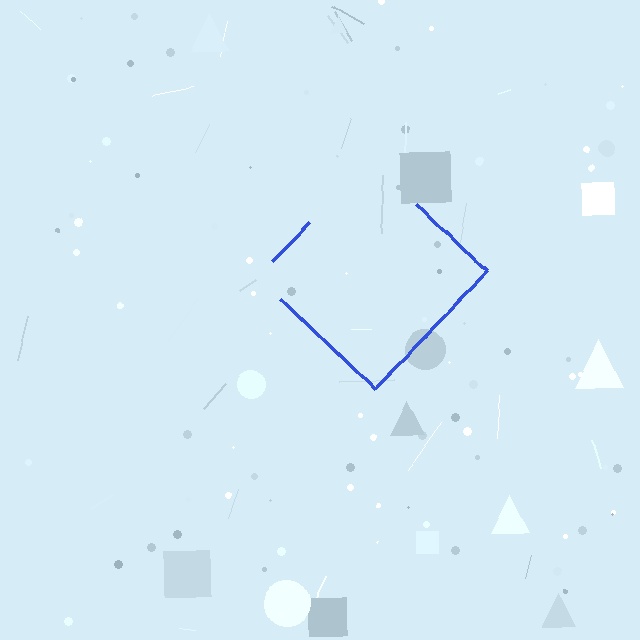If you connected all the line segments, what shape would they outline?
They would outline a diamond.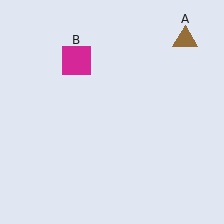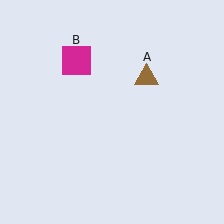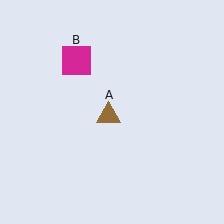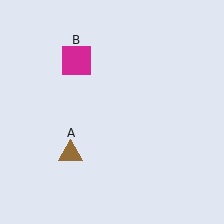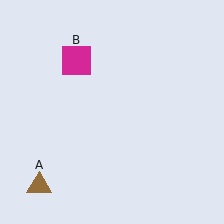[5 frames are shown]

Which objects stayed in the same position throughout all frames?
Magenta square (object B) remained stationary.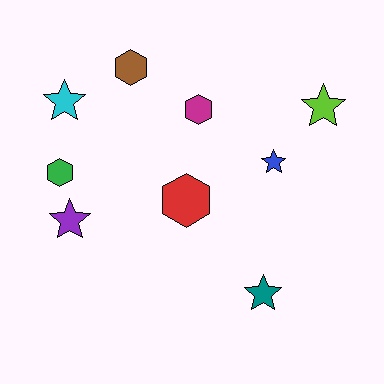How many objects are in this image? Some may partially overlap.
There are 9 objects.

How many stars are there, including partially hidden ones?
There are 5 stars.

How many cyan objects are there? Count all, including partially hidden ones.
There is 1 cyan object.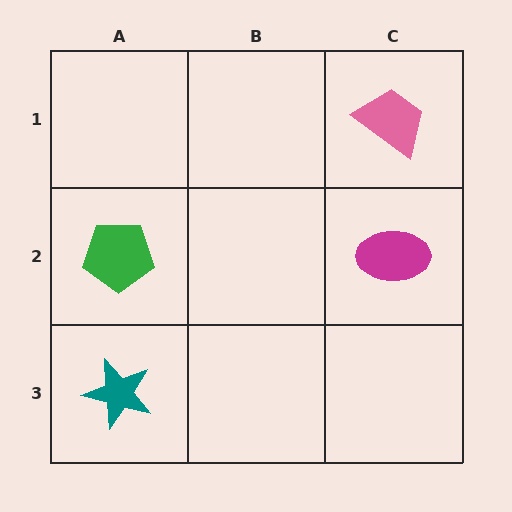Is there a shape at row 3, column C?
No, that cell is empty.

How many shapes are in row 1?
1 shape.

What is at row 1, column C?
A pink trapezoid.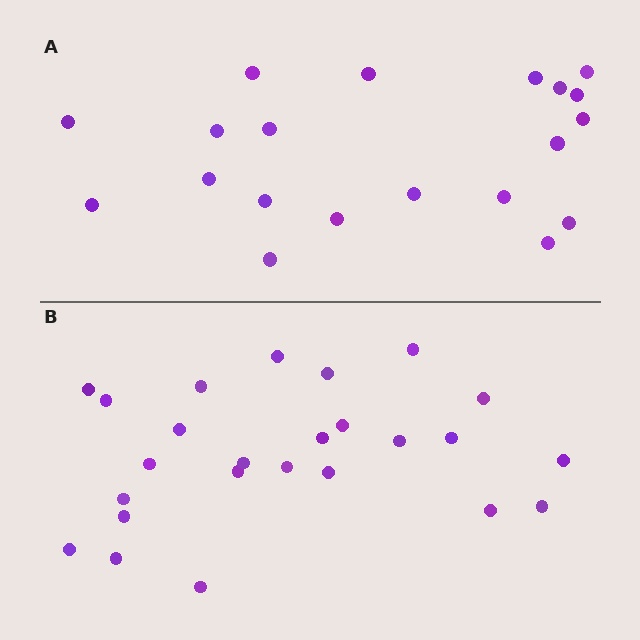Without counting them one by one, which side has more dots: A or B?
Region B (the bottom region) has more dots.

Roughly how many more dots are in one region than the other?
Region B has about 5 more dots than region A.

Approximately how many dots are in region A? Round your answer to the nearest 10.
About 20 dots.